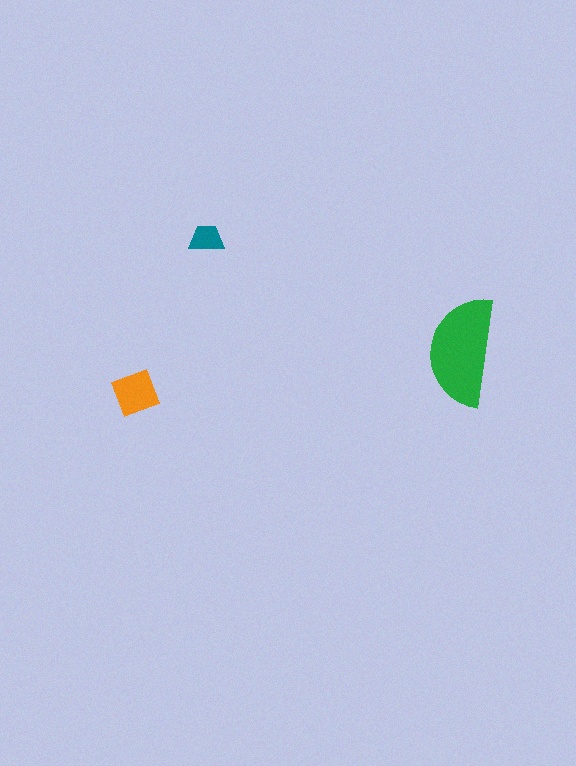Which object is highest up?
The teal trapezoid is topmost.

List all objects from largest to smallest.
The green semicircle, the orange square, the teal trapezoid.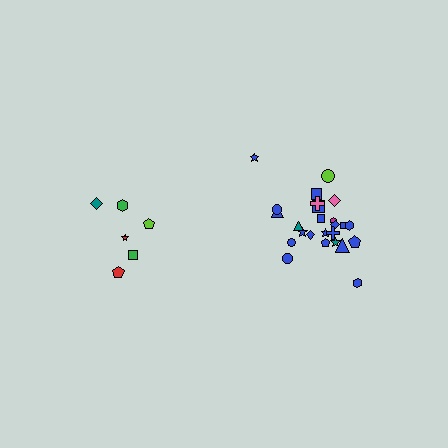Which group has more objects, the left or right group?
The right group.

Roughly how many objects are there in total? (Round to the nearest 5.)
Roughly 30 objects in total.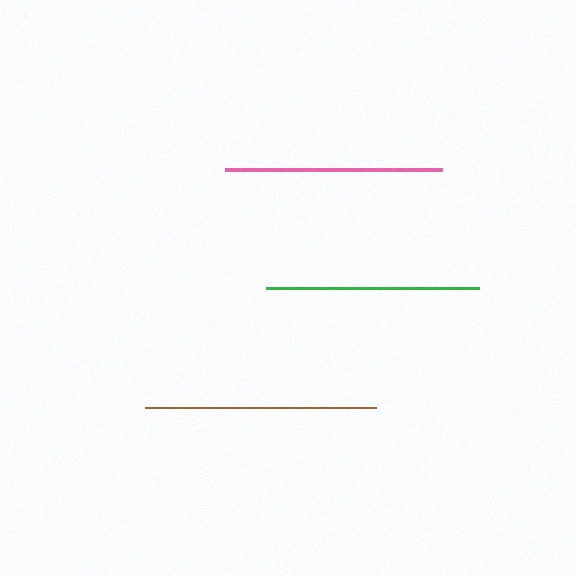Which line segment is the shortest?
The green line is the shortest at approximately 212 pixels.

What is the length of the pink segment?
The pink segment is approximately 217 pixels long.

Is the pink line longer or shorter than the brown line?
The brown line is longer than the pink line.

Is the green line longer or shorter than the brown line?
The brown line is longer than the green line.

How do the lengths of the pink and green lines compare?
The pink and green lines are approximately the same length.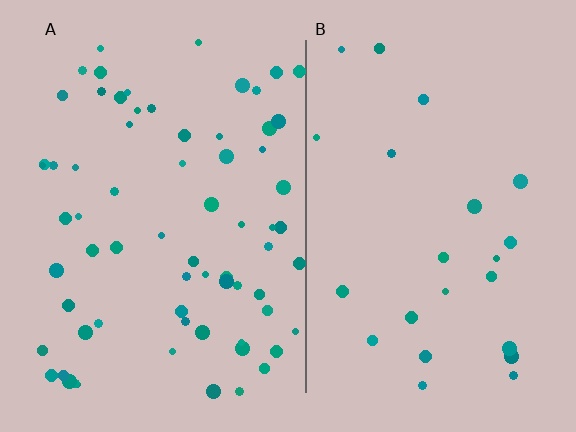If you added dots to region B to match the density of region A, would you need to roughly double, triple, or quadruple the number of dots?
Approximately triple.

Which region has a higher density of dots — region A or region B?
A (the left).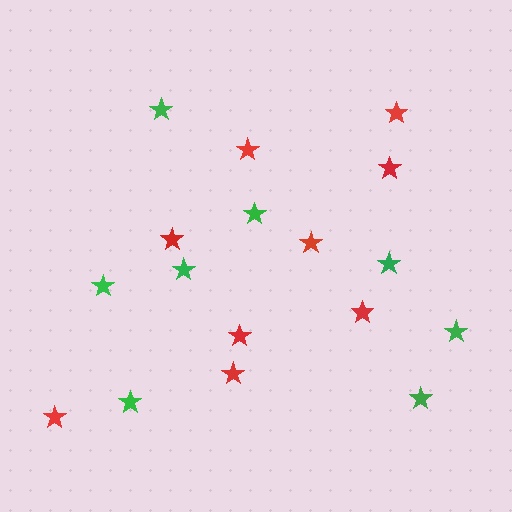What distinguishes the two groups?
There are 2 groups: one group of green stars (8) and one group of red stars (9).